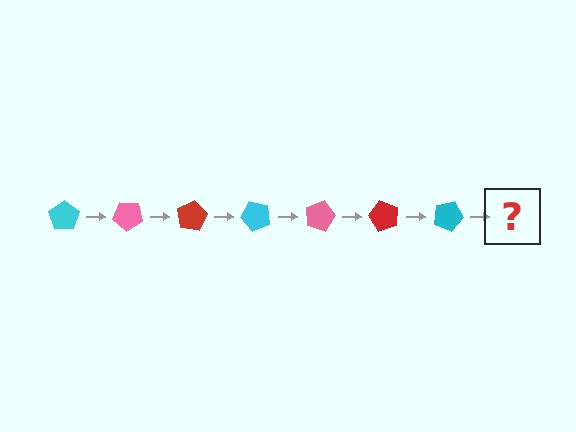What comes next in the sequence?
The next element should be a pink pentagon, rotated 280 degrees from the start.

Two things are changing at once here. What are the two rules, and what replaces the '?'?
The two rules are that it rotates 40 degrees each step and the color cycles through cyan, pink, and red. The '?' should be a pink pentagon, rotated 280 degrees from the start.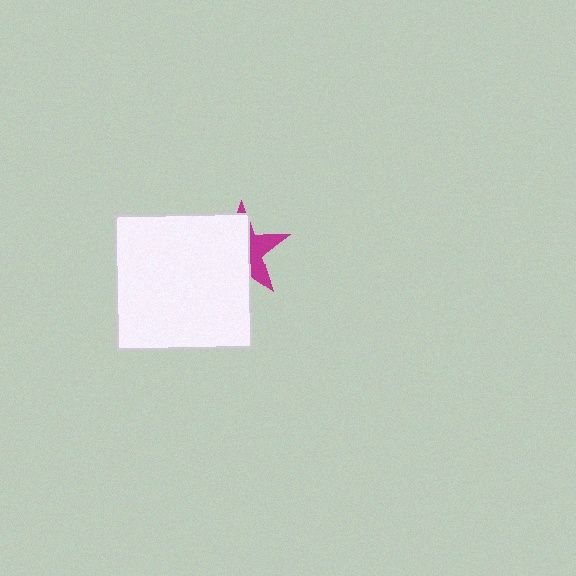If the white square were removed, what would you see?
You would see the complete magenta star.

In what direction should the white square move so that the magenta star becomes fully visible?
The white square should move left. That is the shortest direction to clear the overlap and leave the magenta star fully visible.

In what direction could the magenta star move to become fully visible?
The magenta star could move right. That would shift it out from behind the white square entirely.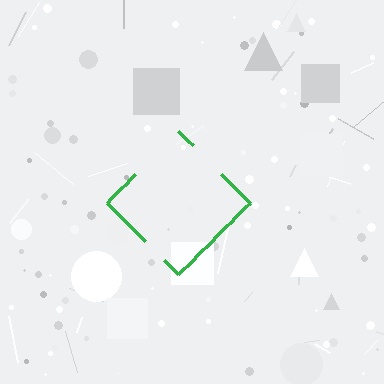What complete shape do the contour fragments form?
The contour fragments form a diamond.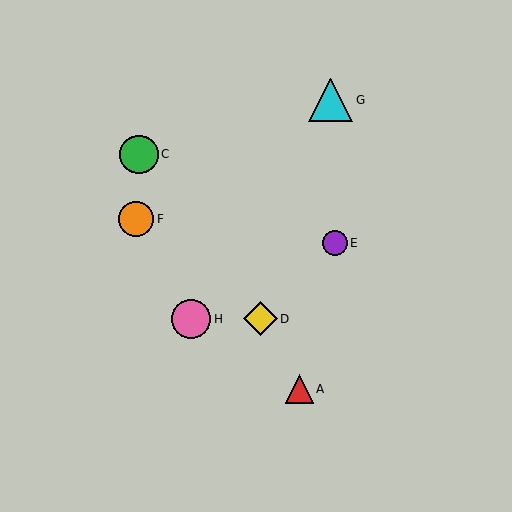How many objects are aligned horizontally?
3 objects (B, D, H) are aligned horizontally.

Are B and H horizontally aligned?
Yes, both are at y≈319.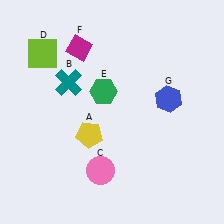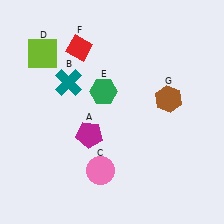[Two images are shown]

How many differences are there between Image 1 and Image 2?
There are 3 differences between the two images.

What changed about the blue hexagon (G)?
In Image 1, G is blue. In Image 2, it changed to brown.